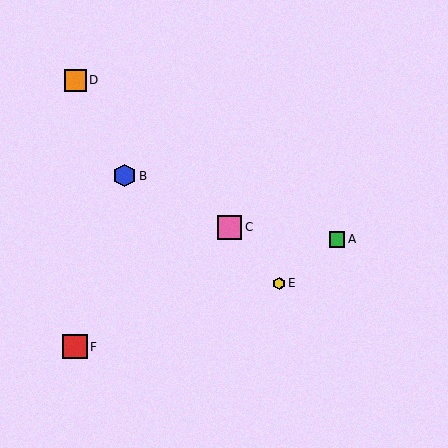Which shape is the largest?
The red square (labeled F) is the largest.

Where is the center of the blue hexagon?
The center of the blue hexagon is at (124, 176).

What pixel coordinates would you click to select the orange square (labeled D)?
Click at (75, 81) to select the orange square D.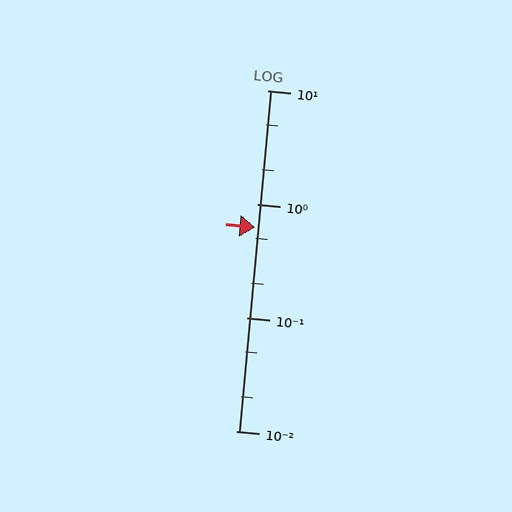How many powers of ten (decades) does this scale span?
The scale spans 3 decades, from 0.01 to 10.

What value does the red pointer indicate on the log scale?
The pointer indicates approximately 0.62.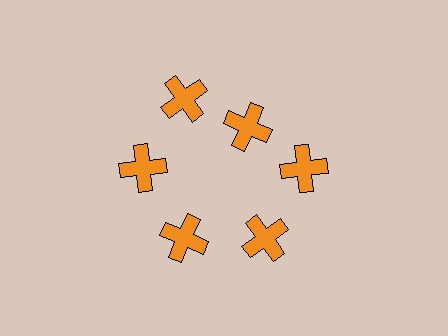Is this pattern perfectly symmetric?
No. The 6 orange crosses are arranged in a ring, but one element near the 1 o'clock position is pulled inward toward the center, breaking the 6-fold rotational symmetry.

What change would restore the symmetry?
The symmetry would be restored by moving it outward, back onto the ring so that all 6 crosses sit at equal angles and equal distance from the center.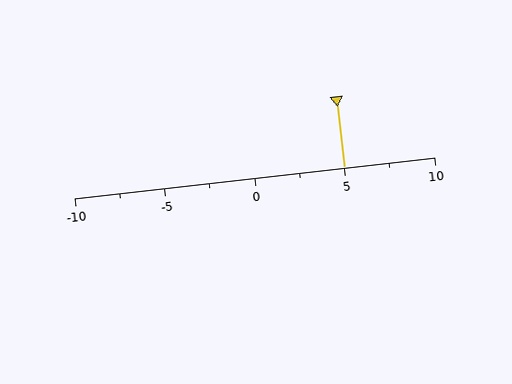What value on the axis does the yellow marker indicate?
The marker indicates approximately 5.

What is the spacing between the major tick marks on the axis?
The major ticks are spaced 5 apart.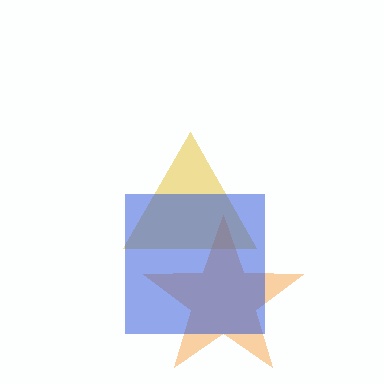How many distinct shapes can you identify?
There are 3 distinct shapes: a yellow triangle, an orange star, a blue square.